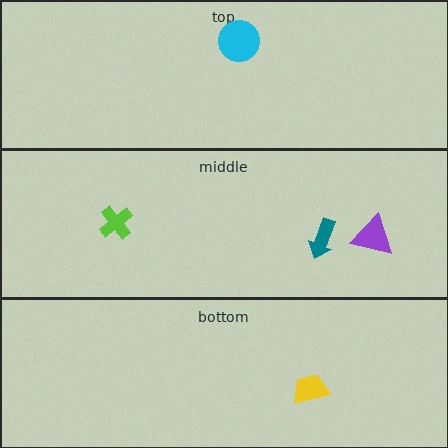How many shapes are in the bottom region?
1.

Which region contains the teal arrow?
The middle region.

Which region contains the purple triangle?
The middle region.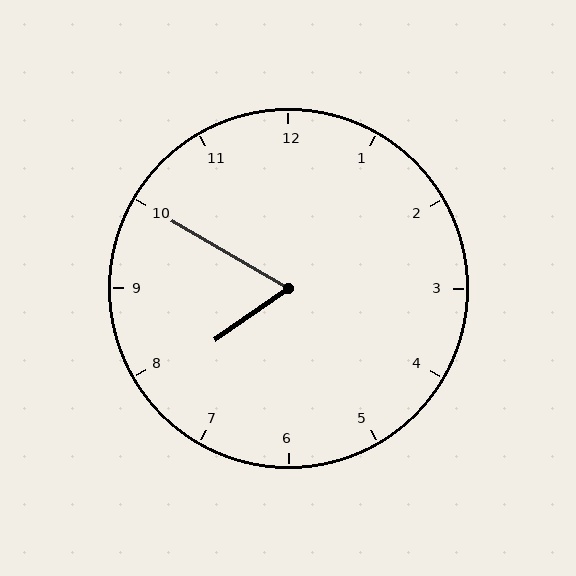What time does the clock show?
7:50.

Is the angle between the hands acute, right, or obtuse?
It is acute.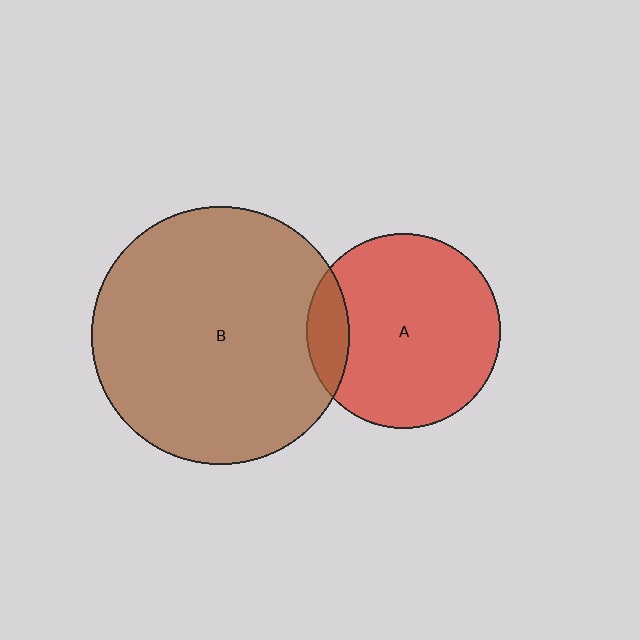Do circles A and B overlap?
Yes.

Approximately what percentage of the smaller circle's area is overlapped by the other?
Approximately 15%.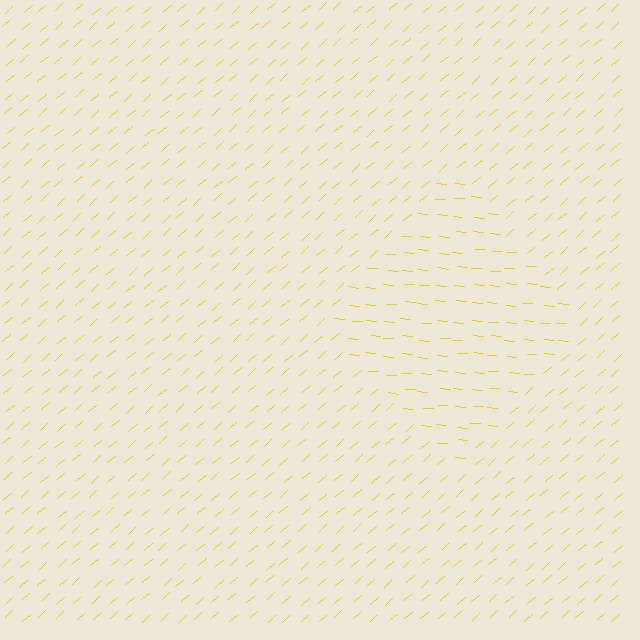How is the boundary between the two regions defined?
The boundary is defined purely by a change in line orientation (approximately 45 degrees difference). All lines are the same color and thickness.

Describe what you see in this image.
The image is filled with small yellow line segments. A diamond region in the image has lines oriented differently from the surrounding lines, creating a visible texture boundary.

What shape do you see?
I see a diamond.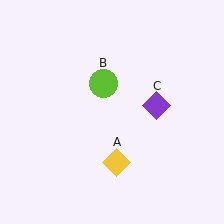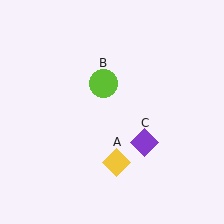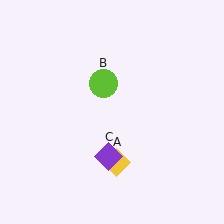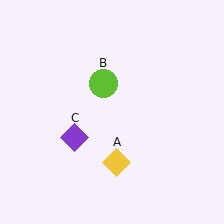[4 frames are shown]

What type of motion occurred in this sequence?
The purple diamond (object C) rotated clockwise around the center of the scene.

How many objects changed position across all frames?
1 object changed position: purple diamond (object C).